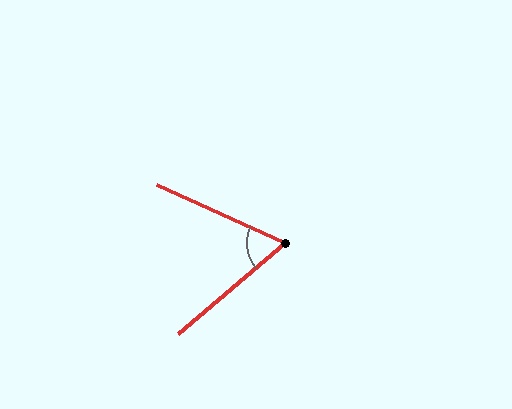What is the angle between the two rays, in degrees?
Approximately 65 degrees.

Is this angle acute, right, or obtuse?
It is acute.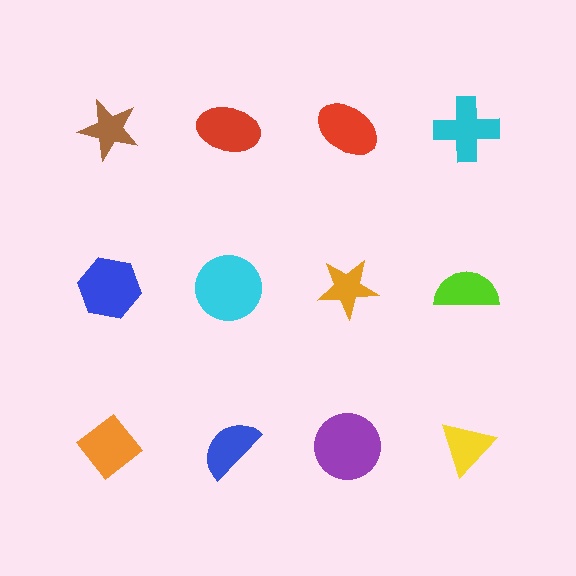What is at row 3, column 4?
A yellow triangle.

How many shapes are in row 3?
4 shapes.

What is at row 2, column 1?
A blue hexagon.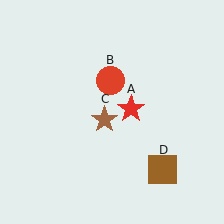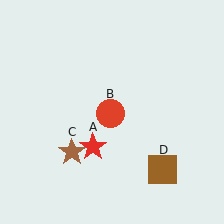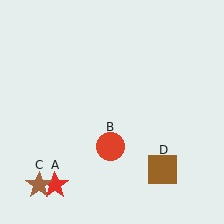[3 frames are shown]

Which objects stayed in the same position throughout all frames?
Brown square (object D) remained stationary.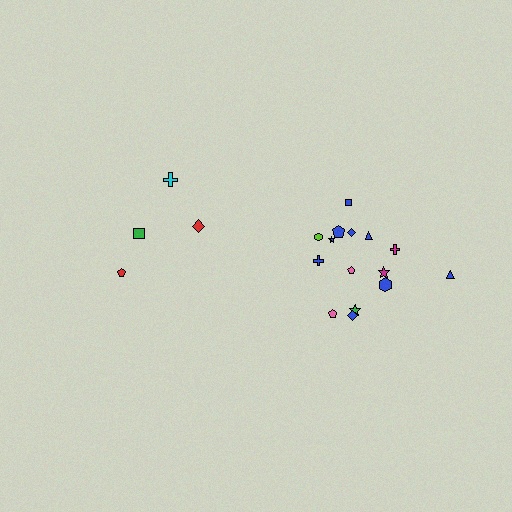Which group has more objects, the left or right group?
The right group.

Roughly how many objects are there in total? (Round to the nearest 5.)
Roughly 20 objects in total.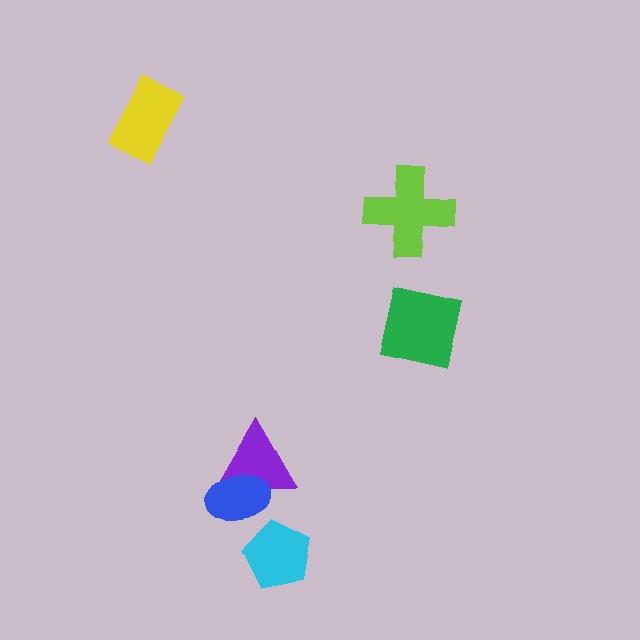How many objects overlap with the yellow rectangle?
0 objects overlap with the yellow rectangle.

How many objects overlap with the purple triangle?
1 object overlaps with the purple triangle.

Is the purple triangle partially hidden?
Yes, it is partially covered by another shape.